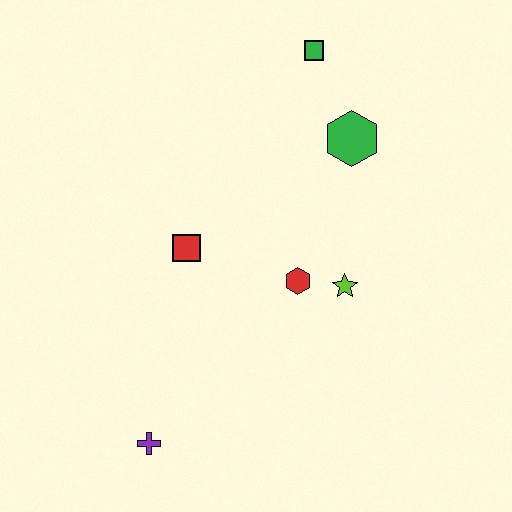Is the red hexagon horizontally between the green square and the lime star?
No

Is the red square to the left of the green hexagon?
Yes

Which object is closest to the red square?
The red hexagon is closest to the red square.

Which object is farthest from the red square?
The green square is farthest from the red square.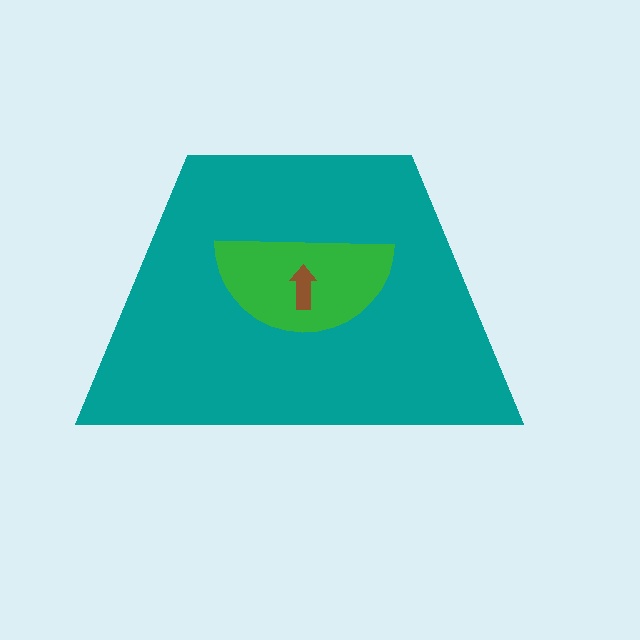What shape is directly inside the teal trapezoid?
The green semicircle.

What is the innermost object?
The brown arrow.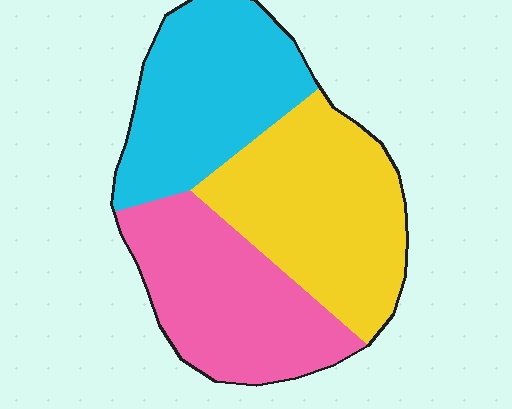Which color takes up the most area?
Yellow, at roughly 35%.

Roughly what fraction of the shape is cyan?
Cyan covers roughly 30% of the shape.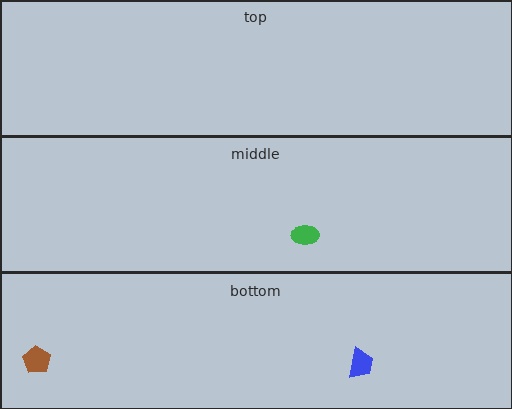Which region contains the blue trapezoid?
The bottom region.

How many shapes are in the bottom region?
2.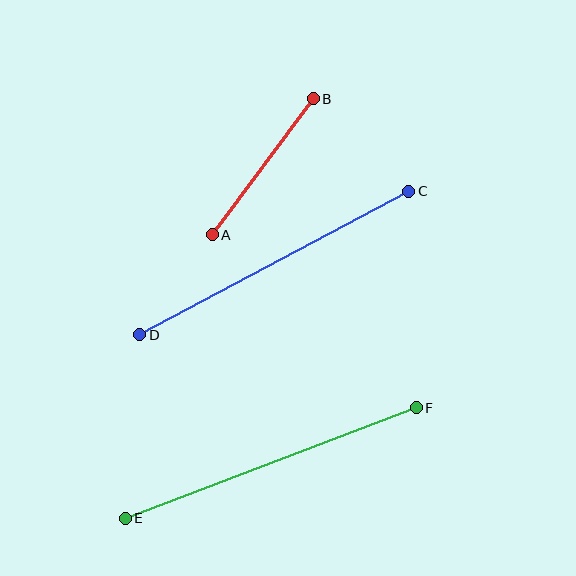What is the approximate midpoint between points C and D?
The midpoint is at approximately (274, 263) pixels.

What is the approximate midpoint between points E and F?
The midpoint is at approximately (271, 463) pixels.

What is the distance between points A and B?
The distance is approximately 169 pixels.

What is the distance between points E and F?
The distance is approximately 311 pixels.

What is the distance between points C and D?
The distance is approximately 305 pixels.